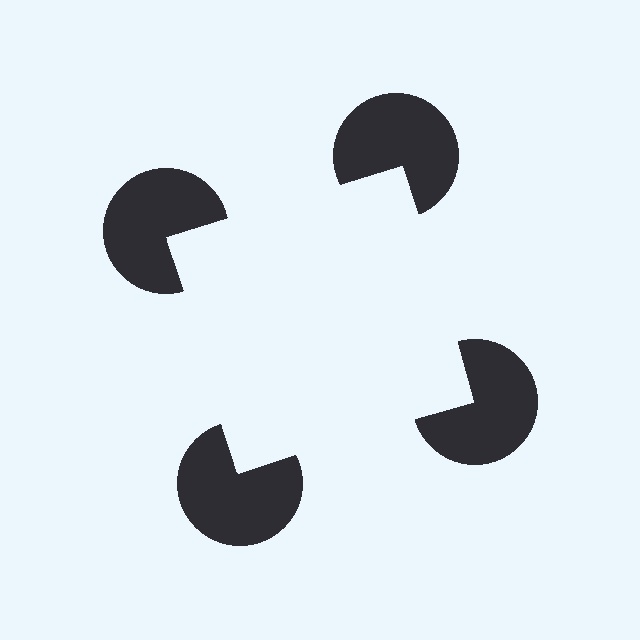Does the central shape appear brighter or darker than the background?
It typically appears slightly brighter than the background, even though no actual brightness change is drawn.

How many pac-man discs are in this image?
There are 4 — one at each vertex of the illusory square.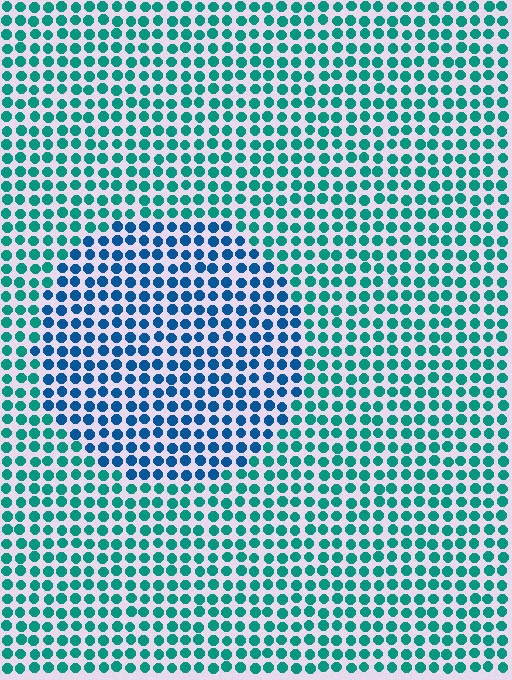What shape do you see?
I see a circle.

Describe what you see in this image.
The image is filled with small teal elements in a uniform arrangement. A circle-shaped region is visible where the elements are tinted to a slightly different hue, forming a subtle color boundary.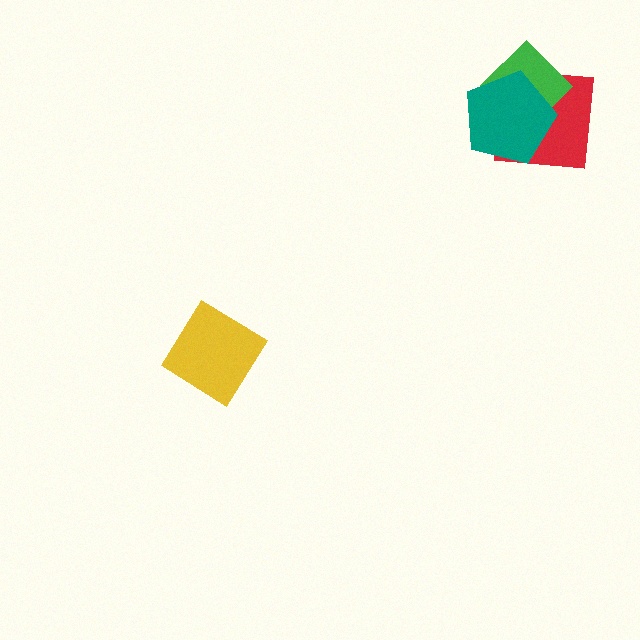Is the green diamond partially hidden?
Yes, it is partially covered by another shape.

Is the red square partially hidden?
Yes, it is partially covered by another shape.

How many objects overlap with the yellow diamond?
0 objects overlap with the yellow diamond.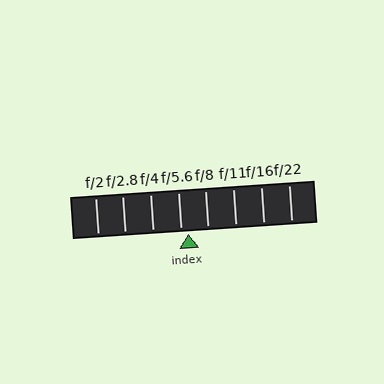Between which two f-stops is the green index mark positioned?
The index mark is between f/5.6 and f/8.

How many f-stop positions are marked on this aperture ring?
There are 8 f-stop positions marked.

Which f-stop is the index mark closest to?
The index mark is closest to f/5.6.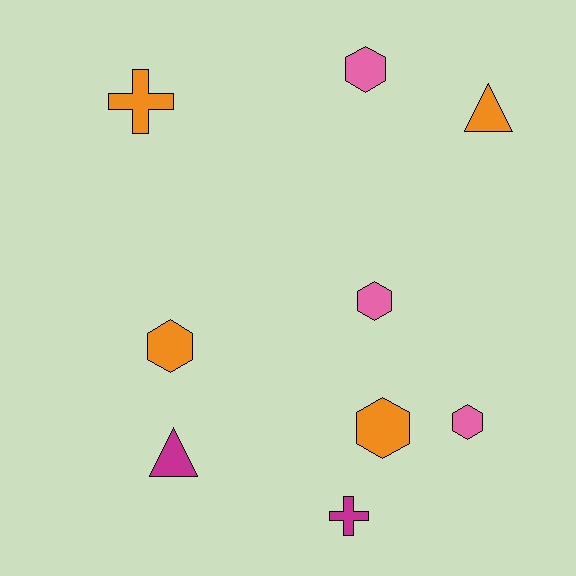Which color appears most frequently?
Orange, with 4 objects.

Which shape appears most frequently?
Hexagon, with 5 objects.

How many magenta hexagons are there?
There are no magenta hexagons.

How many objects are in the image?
There are 9 objects.